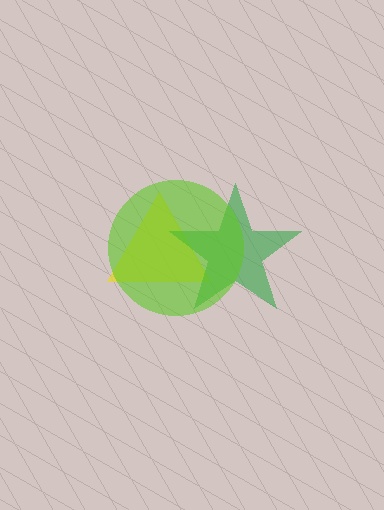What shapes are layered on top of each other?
The layered shapes are: a yellow triangle, a green star, a lime circle.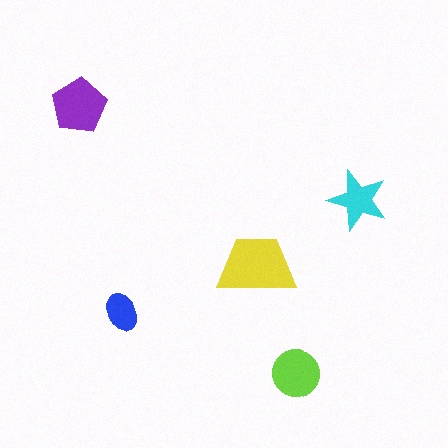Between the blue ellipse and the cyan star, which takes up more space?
The cyan star.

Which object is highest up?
The purple pentagon is topmost.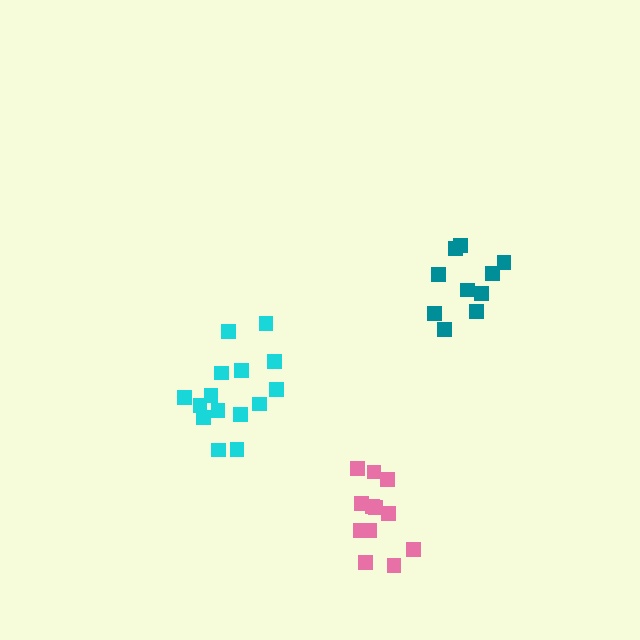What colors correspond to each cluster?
The clusters are colored: cyan, teal, pink.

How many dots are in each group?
Group 1: 15 dots, Group 2: 10 dots, Group 3: 12 dots (37 total).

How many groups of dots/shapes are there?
There are 3 groups.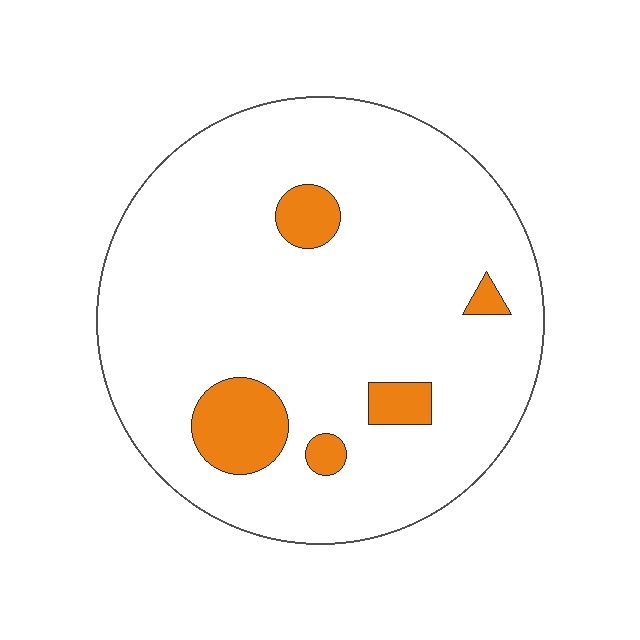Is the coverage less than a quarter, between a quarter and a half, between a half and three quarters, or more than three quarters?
Less than a quarter.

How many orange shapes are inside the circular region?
5.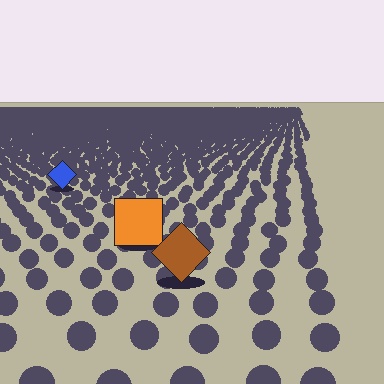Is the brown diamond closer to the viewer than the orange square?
Yes. The brown diamond is closer — you can tell from the texture gradient: the ground texture is coarser near it.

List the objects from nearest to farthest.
From nearest to farthest: the brown diamond, the orange square, the blue diamond.